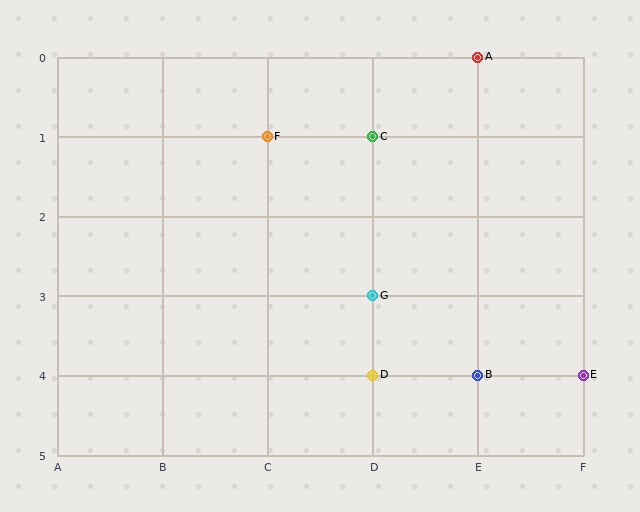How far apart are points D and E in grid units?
Points D and E are 2 columns apart.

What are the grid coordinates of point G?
Point G is at grid coordinates (D, 3).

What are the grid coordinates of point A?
Point A is at grid coordinates (E, 0).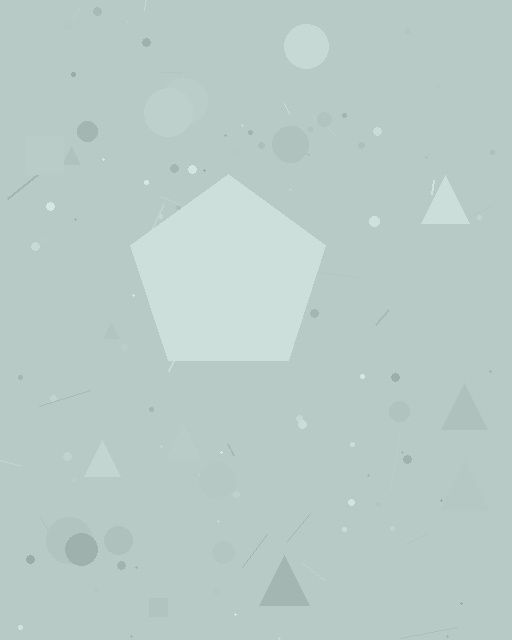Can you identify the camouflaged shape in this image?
The camouflaged shape is a pentagon.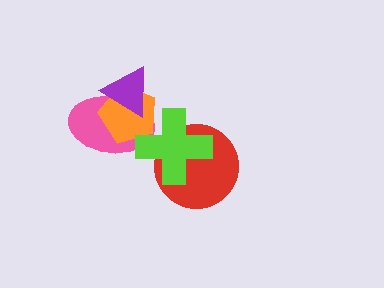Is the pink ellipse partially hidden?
Yes, it is partially covered by another shape.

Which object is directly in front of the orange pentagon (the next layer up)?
The purple triangle is directly in front of the orange pentagon.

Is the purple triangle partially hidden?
No, no other shape covers it.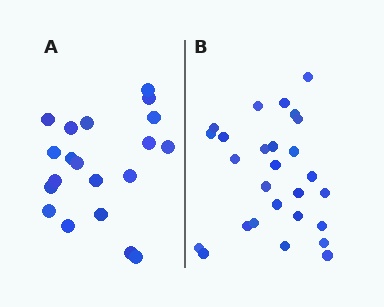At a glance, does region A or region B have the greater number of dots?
Region B (the right region) has more dots.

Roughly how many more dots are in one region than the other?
Region B has roughly 8 or so more dots than region A.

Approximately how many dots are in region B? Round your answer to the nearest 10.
About 30 dots. (The exact count is 27, which rounds to 30.)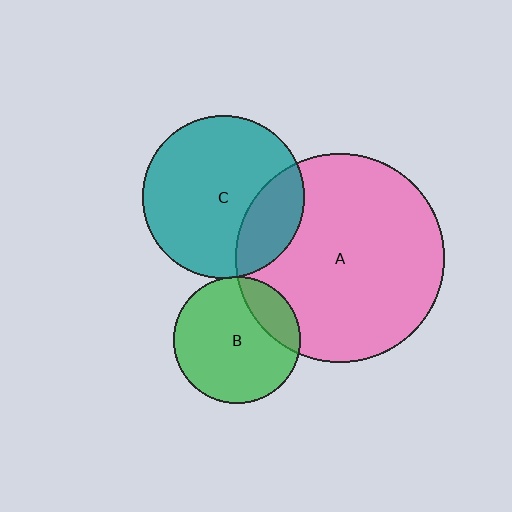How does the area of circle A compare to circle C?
Approximately 1.7 times.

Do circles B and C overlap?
Yes.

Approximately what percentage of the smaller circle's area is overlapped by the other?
Approximately 5%.